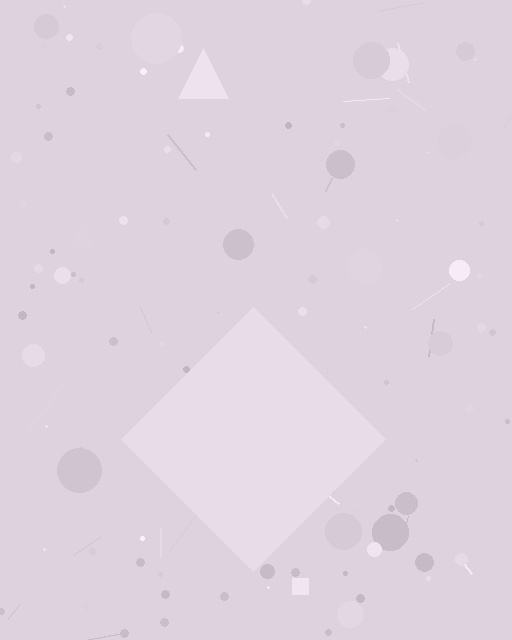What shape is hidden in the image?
A diamond is hidden in the image.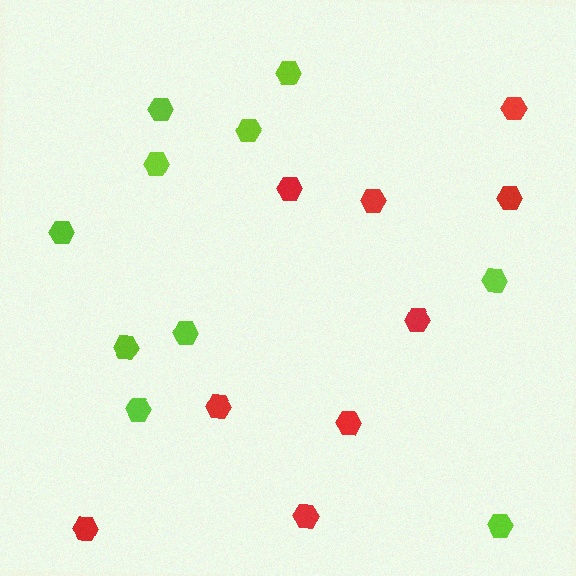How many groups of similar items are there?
There are 2 groups: one group of red hexagons (9) and one group of lime hexagons (10).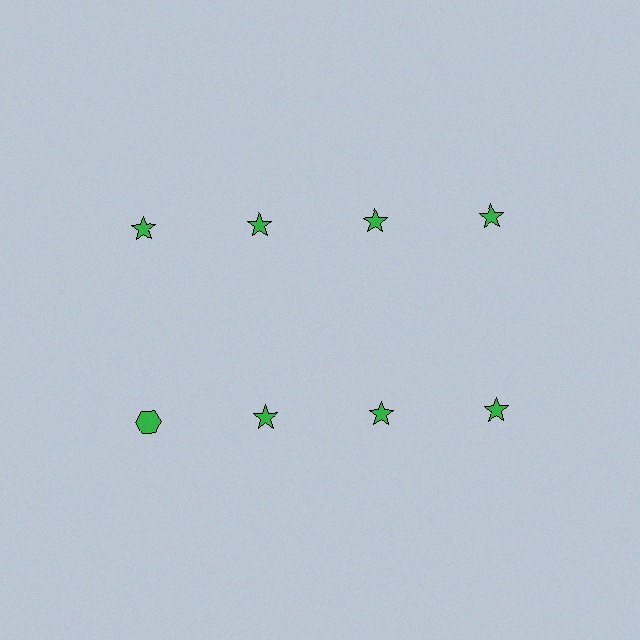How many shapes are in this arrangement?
There are 8 shapes arranged in a grid pattern.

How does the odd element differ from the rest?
It has a different shape: hexagon instead of star.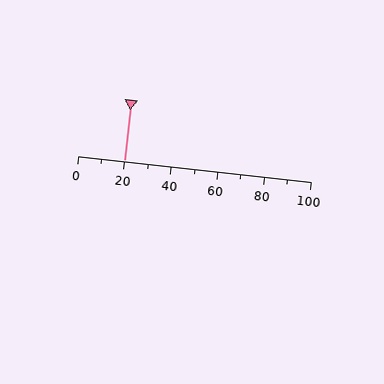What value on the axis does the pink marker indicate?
The marker indicates approximately 20.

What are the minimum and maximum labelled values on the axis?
The axis runs from 0 to 100.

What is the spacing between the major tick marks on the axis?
The major ticks are spaced 20 apart.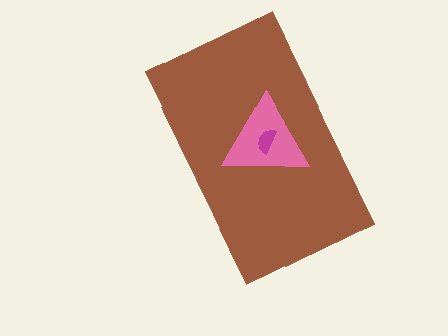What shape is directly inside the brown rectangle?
The pink triangle.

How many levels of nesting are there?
3.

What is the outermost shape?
The brown rectangle.